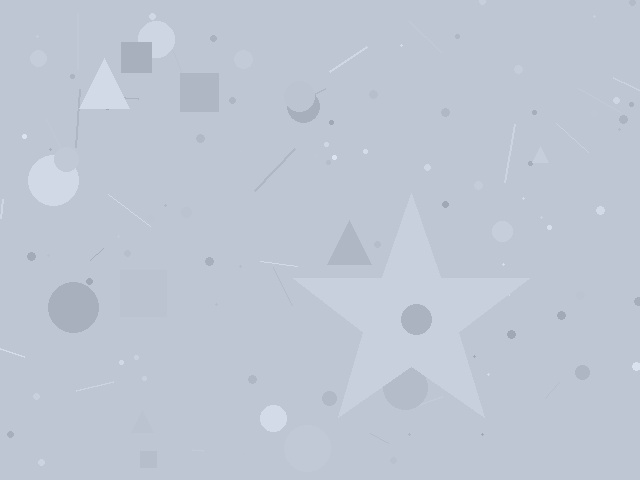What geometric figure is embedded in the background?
A star is embedded in the background.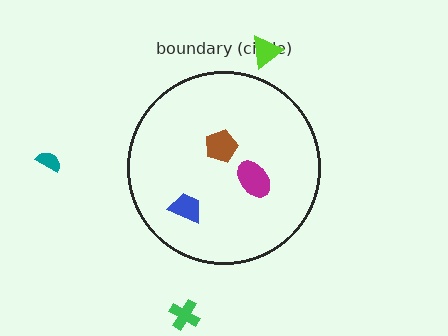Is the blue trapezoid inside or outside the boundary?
Inside.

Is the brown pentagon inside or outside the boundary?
Inside.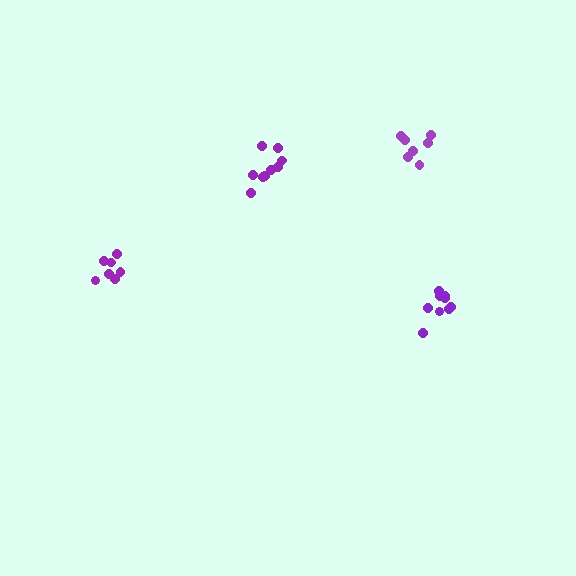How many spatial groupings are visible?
There are 4 spatial groupings.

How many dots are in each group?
Group 1: 9 dots, Group 2: 7 dots, Group 3: 7 dots, Group 4: 9 dots (32 total).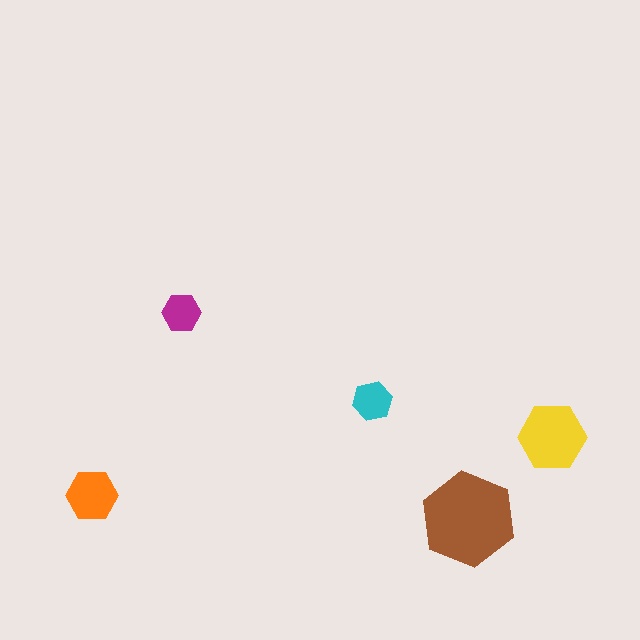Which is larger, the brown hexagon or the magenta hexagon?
The brown one.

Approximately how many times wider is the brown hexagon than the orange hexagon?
About 2 times wider.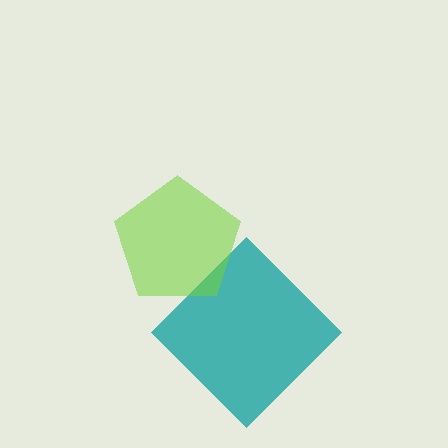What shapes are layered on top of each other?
The layered shapes are: a teal diamond, a lime pentagon.